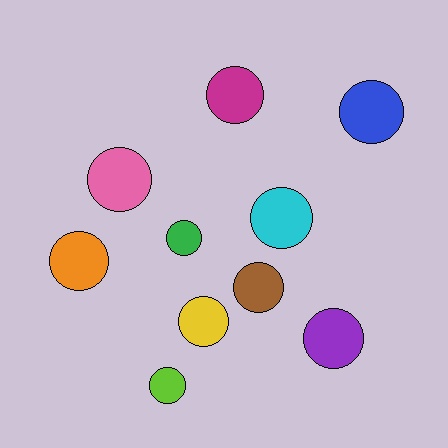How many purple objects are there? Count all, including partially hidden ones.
There is 1 purple object.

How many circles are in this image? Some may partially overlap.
There are 10 circles.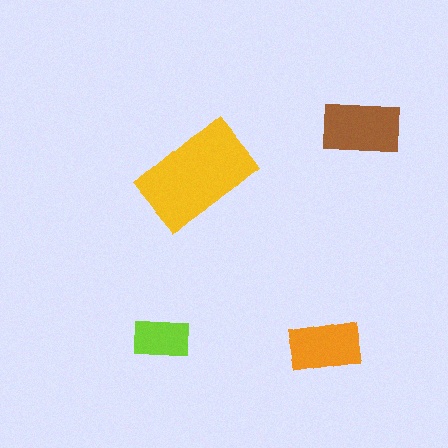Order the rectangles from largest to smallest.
the yellow one, the brown one, the orange one, the lime one.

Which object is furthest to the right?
The brown rectangle is rightmost.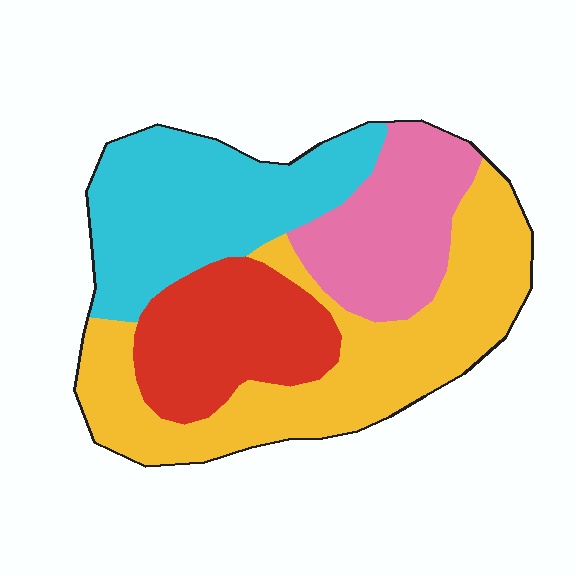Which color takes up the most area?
Yellow, at roughly 35%.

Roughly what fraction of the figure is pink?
Pink covers 18% of the figure.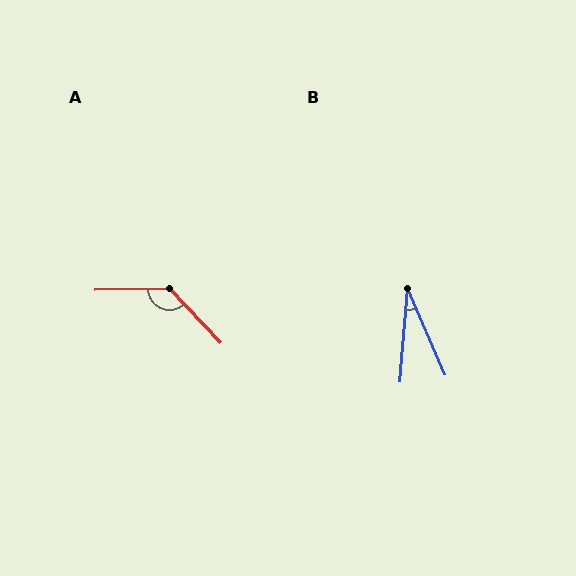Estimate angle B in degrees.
Approximately 28 degrees.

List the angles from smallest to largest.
B (28°), A (132°).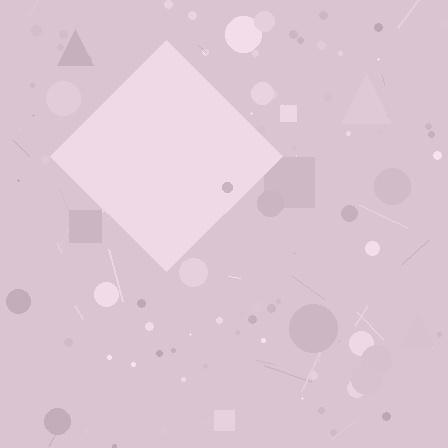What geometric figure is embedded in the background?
A diamond is embedded in the background.